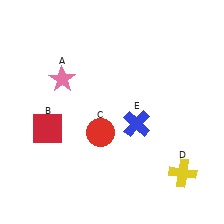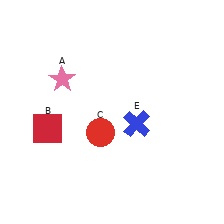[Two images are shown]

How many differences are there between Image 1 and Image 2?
There is 1 difference between the two images.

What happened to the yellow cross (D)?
The yellow cross (D) was removed in Image 2. It was in the bottom-right area of Image 1.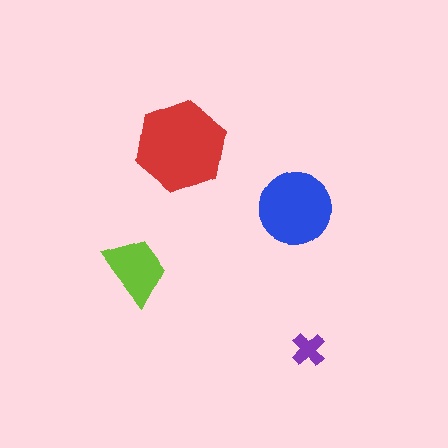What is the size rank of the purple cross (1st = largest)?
4th.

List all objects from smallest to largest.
The purple cross, the lime trapezoid, the blue circle, the red hexagon.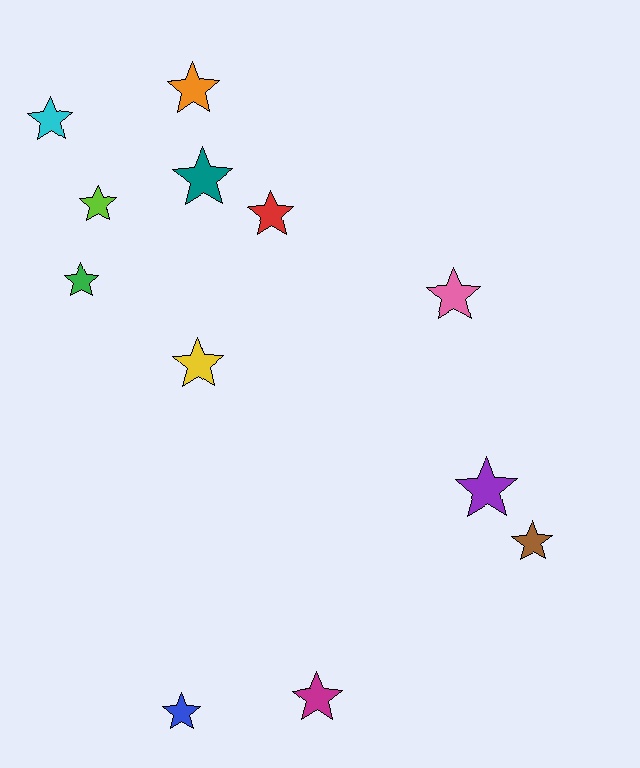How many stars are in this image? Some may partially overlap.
There are 12 stars.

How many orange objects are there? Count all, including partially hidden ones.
There is 1 orange object.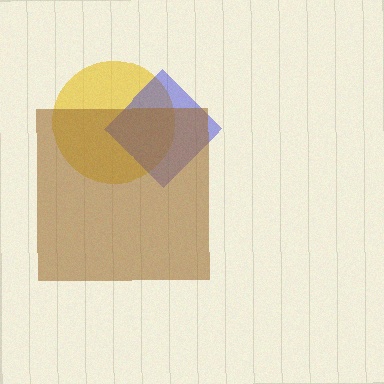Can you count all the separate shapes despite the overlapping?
Yes, there are 3 separate shapes.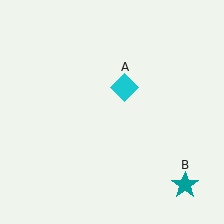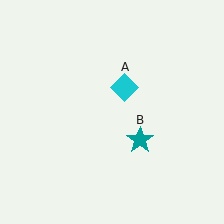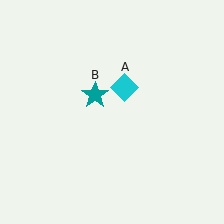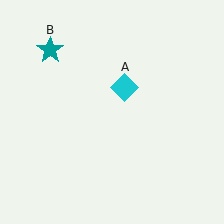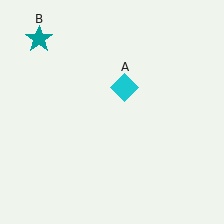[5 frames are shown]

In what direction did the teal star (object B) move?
The teal star (object B) moved up and to the left.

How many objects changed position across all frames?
1 object changed position: teal star (object B).